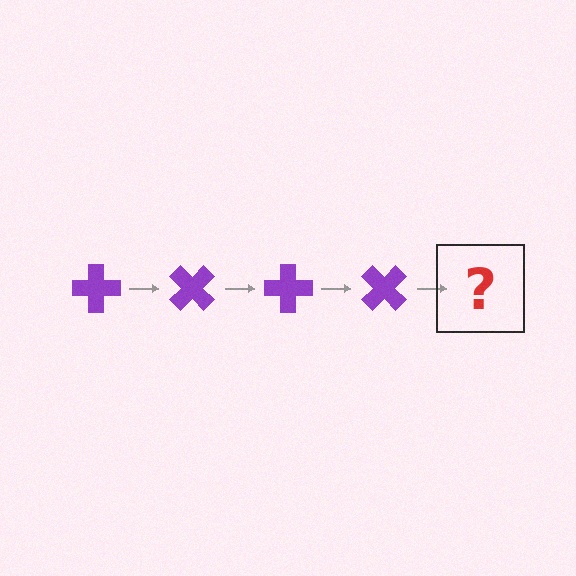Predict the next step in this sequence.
The next step is a purple cross rotated 180 degrees.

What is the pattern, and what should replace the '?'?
The pattern is that the cross rotates 45 degrees each step. The '?' should be a purple cross rotated 180 degrees.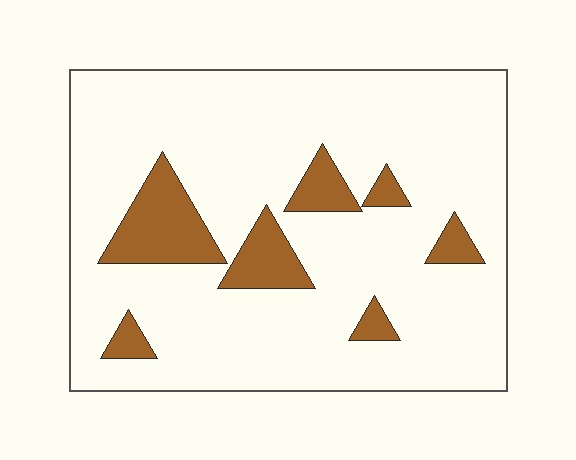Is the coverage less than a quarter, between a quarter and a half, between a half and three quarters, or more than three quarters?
Less than a quarter.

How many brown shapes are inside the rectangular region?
7.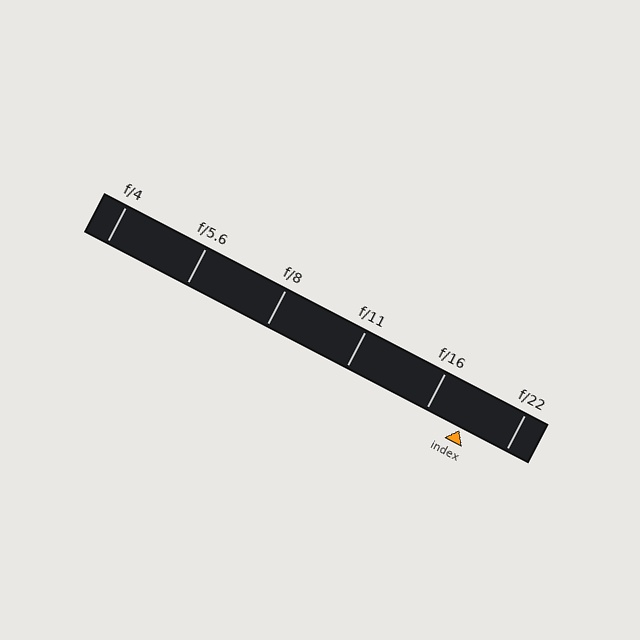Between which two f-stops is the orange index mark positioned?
The index mark is between f/16 and f/22.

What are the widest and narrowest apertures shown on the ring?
The widest aperture shown is f/4 and the narrowest is f/22.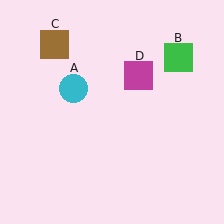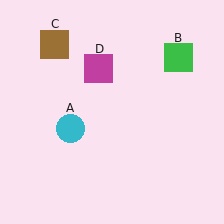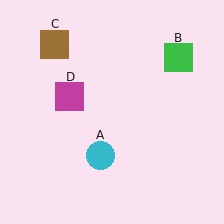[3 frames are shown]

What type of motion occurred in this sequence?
The cyan circle (object A), magenta square (object D) rotated counterclockwise around the center of the scene.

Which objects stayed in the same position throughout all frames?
Green square (object B) and brown square (object C) remained stationary.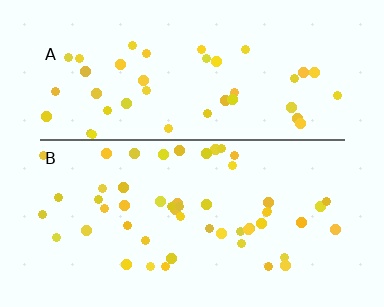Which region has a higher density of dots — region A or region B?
B (the bottom).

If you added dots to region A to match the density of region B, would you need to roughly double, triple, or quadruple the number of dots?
Approximately double.